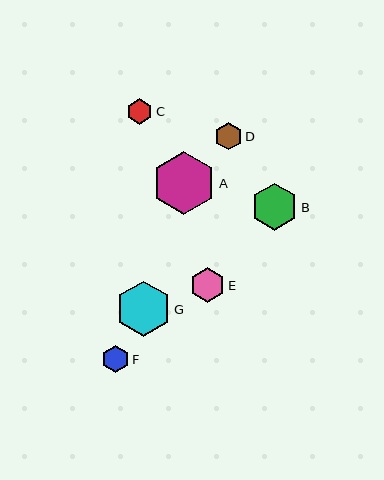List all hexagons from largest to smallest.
From largest to smallest: A, G, B, E, F, D, C.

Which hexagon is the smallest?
Hexagon C is the smallest with a size of approximately 26 pixels.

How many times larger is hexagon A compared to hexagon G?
Hexagon A is approximately 1.1 times the size of hexagon G.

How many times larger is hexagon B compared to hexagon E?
Hexagon B is approximately 1.3 times the size of hexagon E.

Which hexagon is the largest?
Hexagon A is the largest with a size of approximately 63 pixels.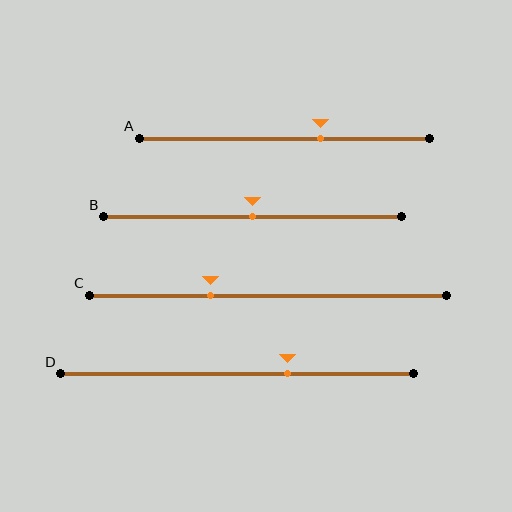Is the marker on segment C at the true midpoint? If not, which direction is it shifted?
No, the marker on segment C is shifted to the left by about 16% of the segment length.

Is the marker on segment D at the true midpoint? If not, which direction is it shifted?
No, the marker on segment D is shifted to the right by about 14% of the segment length.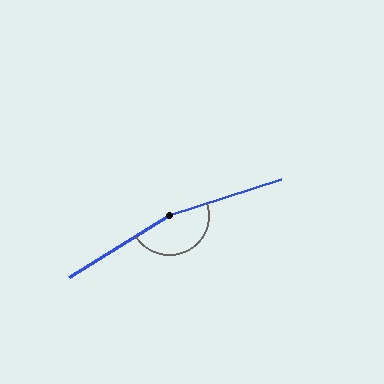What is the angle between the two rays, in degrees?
Approximately 167 degrees.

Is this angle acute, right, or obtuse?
It is obtuse.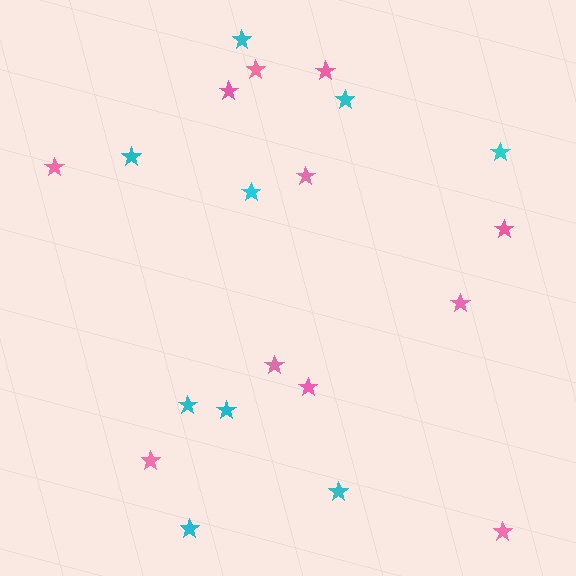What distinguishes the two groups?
There are 2 groups: one group of cyan stars (9) and one group of pink stars (11).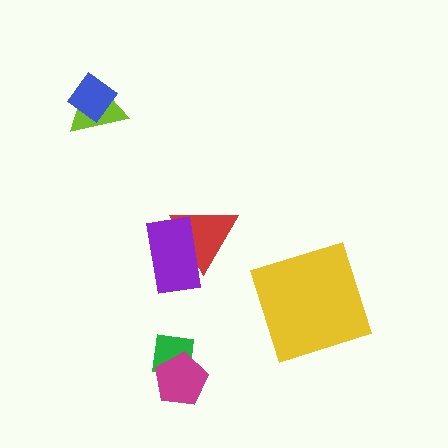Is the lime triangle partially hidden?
Yes, it is partially covered by another shape.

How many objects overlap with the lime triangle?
1 object overlaps with the lime triangle.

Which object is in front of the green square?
The magenta pentagon is in front of the green square.